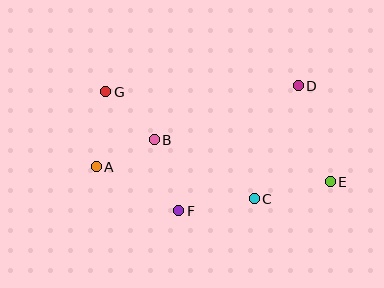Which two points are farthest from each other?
Points E and G are farthest from each other.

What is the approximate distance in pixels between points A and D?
The distance between A and D is approximately 218 pixels.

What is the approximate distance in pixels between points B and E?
The distance between B and E is approximately 181 pixels.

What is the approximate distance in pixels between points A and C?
The distance between A and C is approximately 162 pixels.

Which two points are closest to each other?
Points A and B are closest to each other.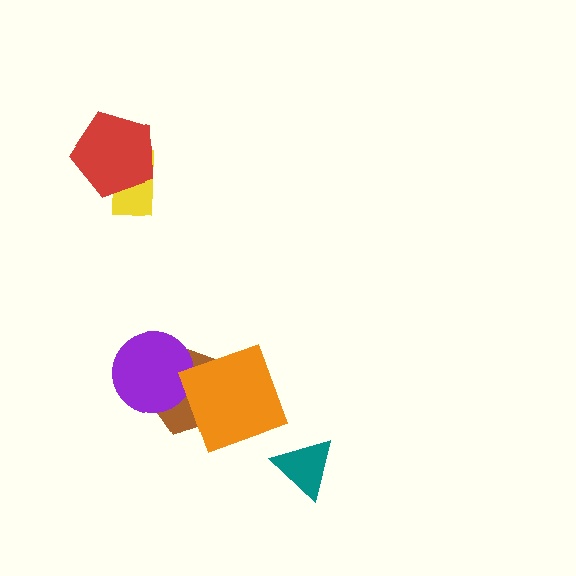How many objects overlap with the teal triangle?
0 objects overlap with the teal triangle.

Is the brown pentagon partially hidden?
Yes, it is partially covered by another shape.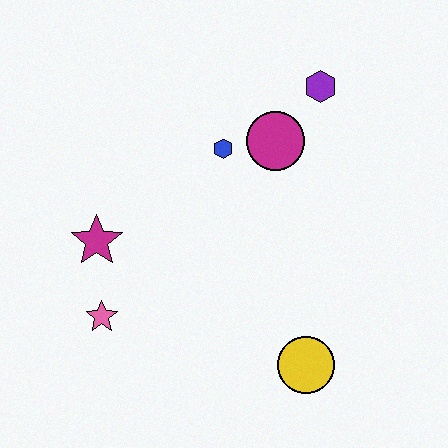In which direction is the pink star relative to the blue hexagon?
The pink star is below the blue hexagon.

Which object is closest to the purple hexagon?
The magenta circle is closest to the purple hexagon.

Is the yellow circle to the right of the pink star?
Yes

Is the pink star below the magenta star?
Yes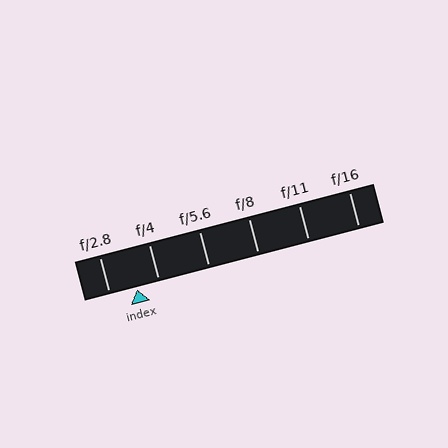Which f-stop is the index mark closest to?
The index mark is closest to f/4.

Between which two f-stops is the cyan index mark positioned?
The index mark is between f/2.8 and f/4.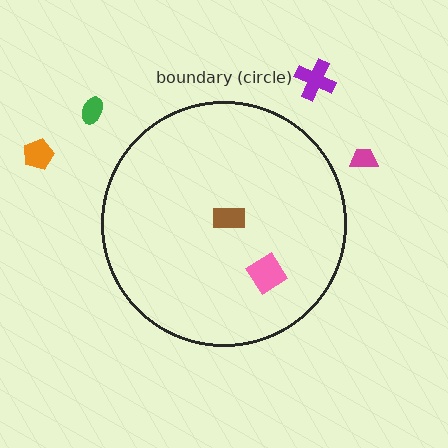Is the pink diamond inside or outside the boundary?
Inside.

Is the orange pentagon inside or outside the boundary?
Outside.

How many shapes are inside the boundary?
2 inside, 4 outside.